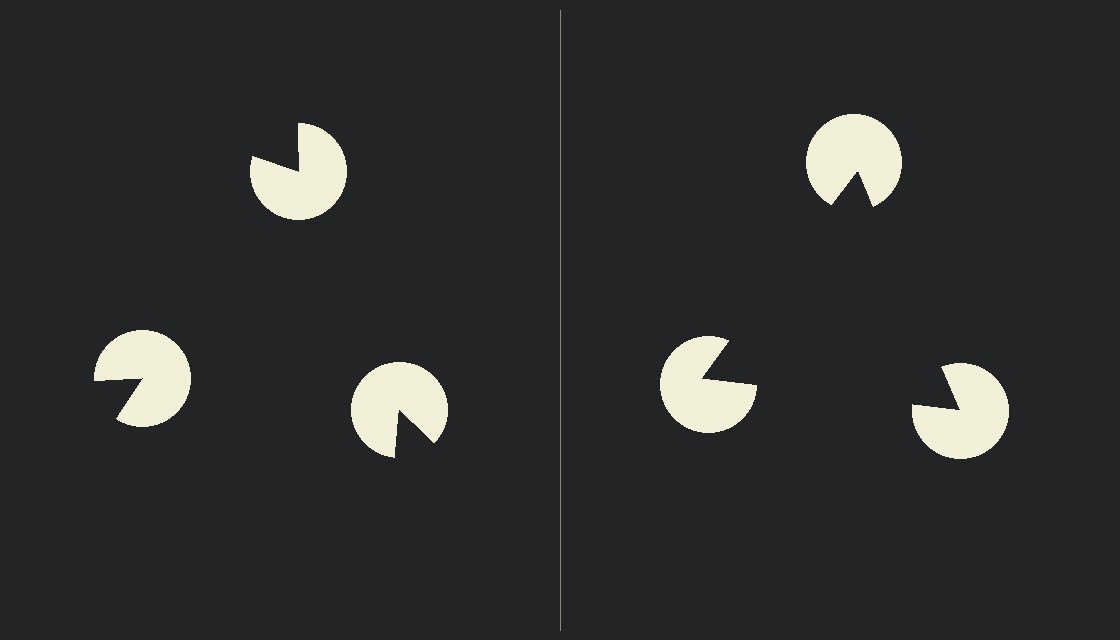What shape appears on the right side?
An illusory triangle.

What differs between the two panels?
The pac-man discs are positioned identically on both sides; only the wedge orientations differ. On the right they align to a triangle; on the left they are misaligned.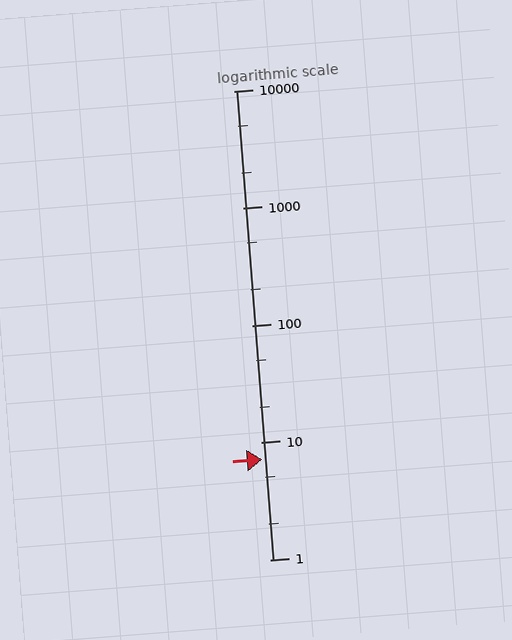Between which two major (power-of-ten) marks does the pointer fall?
The pointer is between 1 and 10.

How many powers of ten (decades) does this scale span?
The scale spans 4 decades, from 1 to 10000.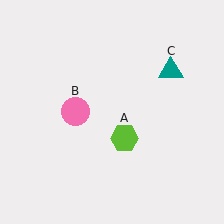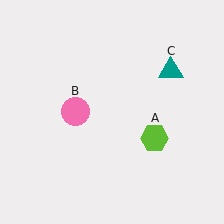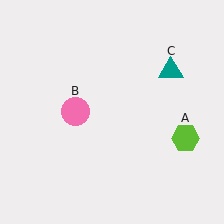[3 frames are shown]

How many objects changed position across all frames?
1 object changed position: lime hexagon (object A).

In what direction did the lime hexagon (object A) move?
The lime hexagon (object A) moved right.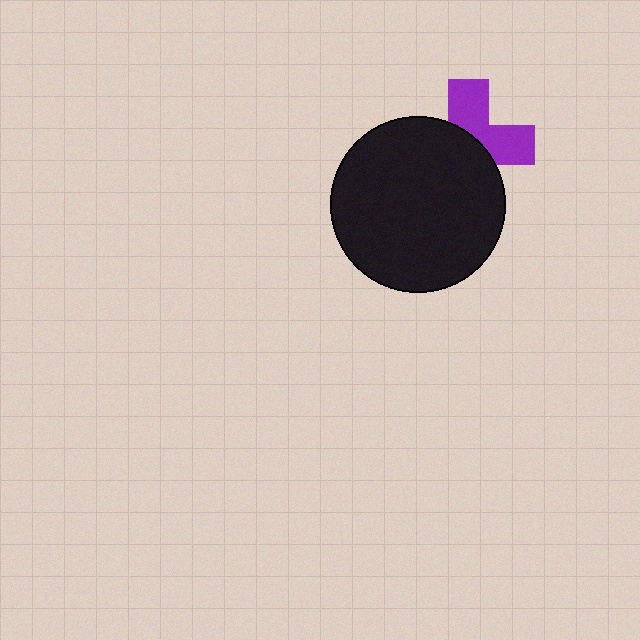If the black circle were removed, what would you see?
You would see the complete purple cross.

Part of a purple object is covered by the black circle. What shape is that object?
It is a cross.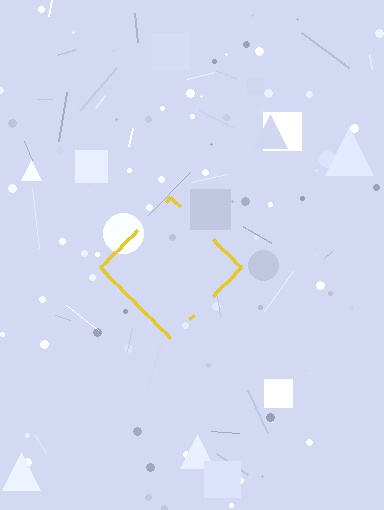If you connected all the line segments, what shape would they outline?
They would outline a diamond.